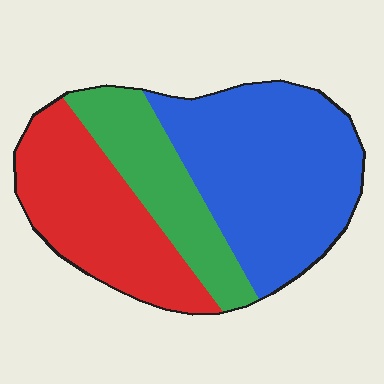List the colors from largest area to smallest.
From largest to smallest: blue, red, green.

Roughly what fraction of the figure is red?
Red takes up about one third (1/3) of the figure.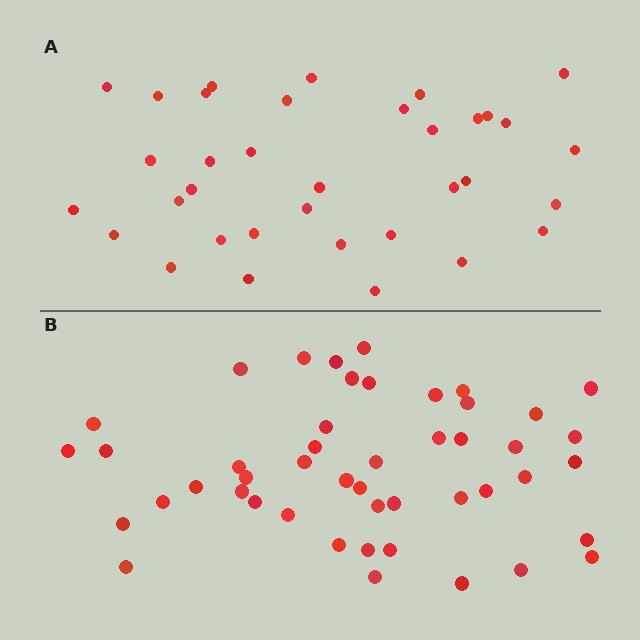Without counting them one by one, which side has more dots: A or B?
Region B (the bottom region) has more dots.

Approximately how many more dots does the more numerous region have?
Region B has roughly 12 or so more dots than region A.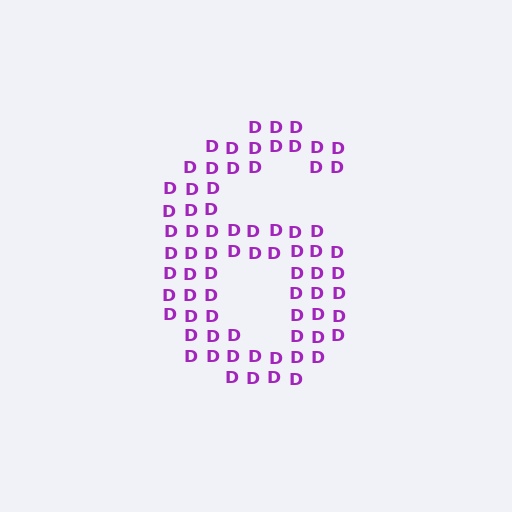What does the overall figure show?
The overall figure shows the digit 6.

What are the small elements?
The small elements are letter D's.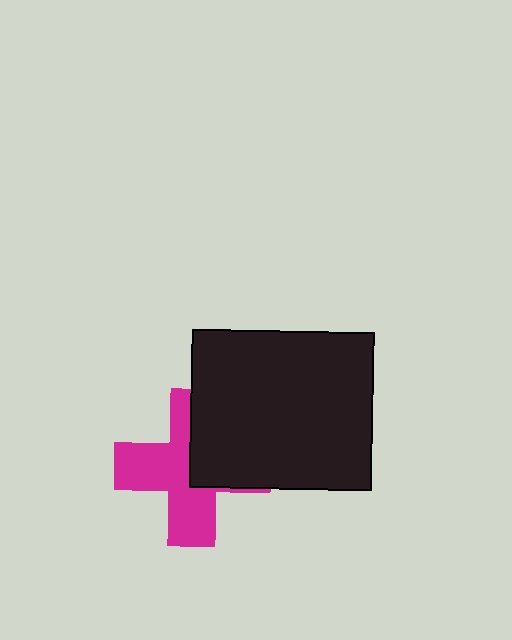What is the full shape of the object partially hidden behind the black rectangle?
The partially hidden object is a magenta cross.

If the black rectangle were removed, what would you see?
You would see the complete magenta cross.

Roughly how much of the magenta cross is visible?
About half of it is visible (roughly 59%).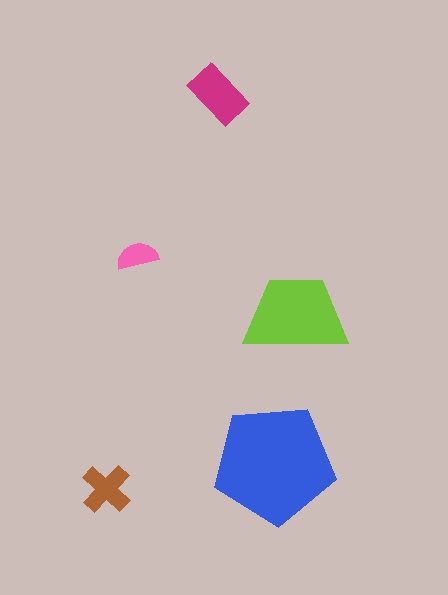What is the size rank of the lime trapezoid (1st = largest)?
2nd.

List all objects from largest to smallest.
The blue pentagon, the lime trapezoid, the magenta rectangle, the brown cross, the pink semicircle.